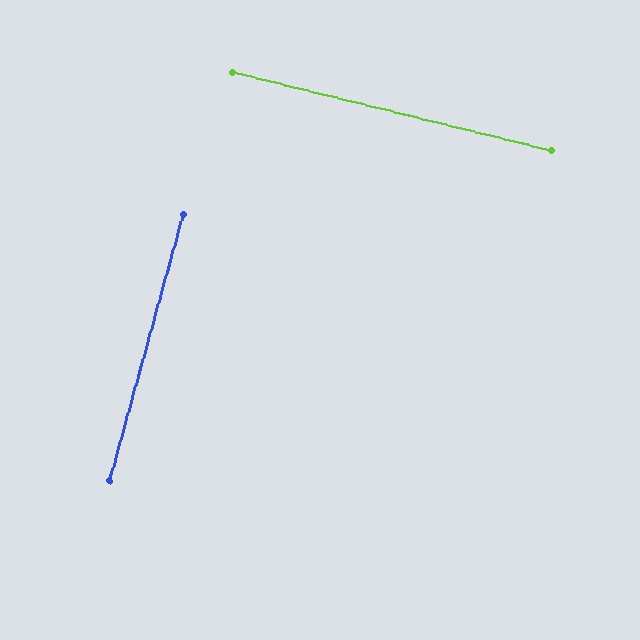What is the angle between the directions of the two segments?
Approximately 88 degrees.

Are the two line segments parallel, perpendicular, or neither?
Perpendicular — they meet at approximately 88°.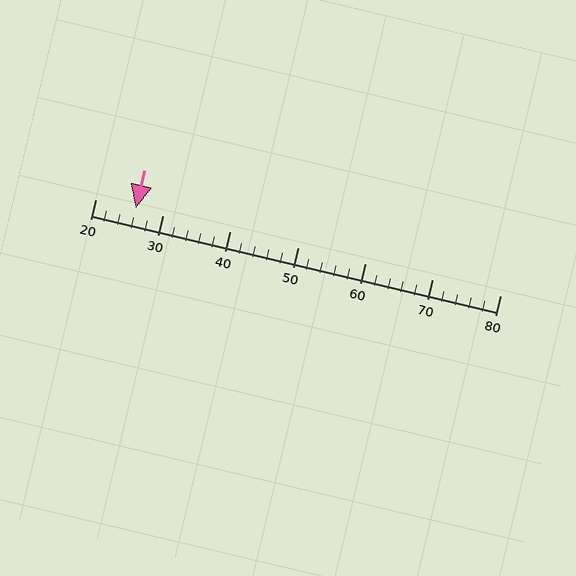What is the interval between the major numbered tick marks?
The major tick marks are spaced 10 units apart.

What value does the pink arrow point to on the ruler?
The pink arrow points to approximately 26.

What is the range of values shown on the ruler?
The ruler shows values from 20 to 80.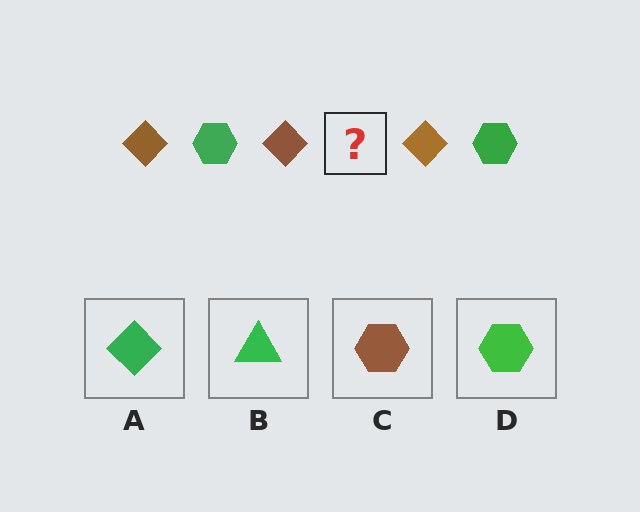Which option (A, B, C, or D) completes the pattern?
D.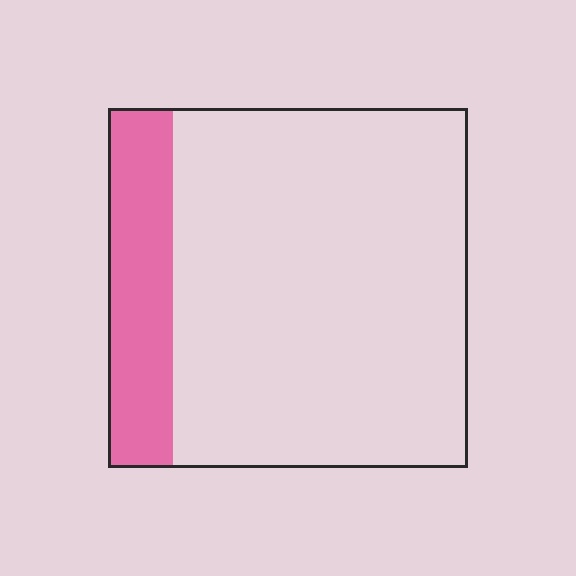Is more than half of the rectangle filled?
No.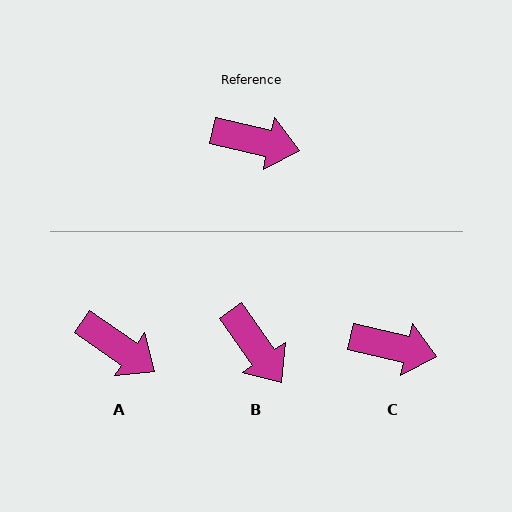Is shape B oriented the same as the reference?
No, it is off by about 42 degrees.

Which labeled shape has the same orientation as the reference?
C.